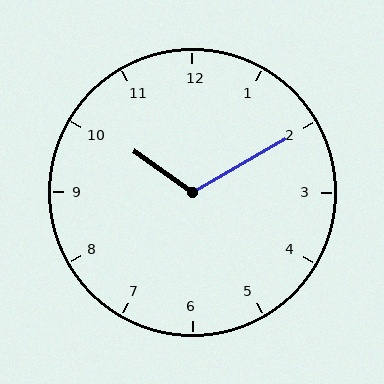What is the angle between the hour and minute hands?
Approximately 115 degrees.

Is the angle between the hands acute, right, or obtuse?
It is obtuse.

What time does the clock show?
10:10.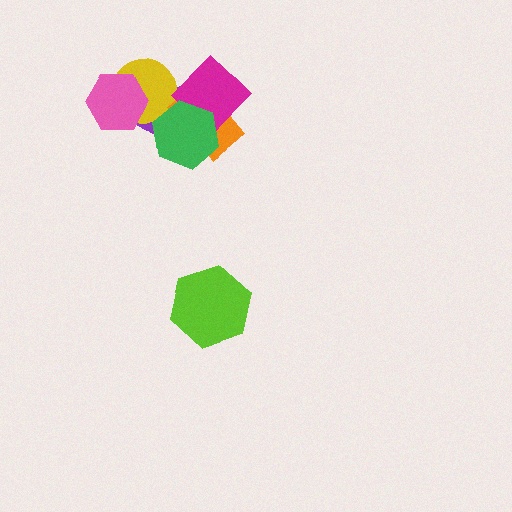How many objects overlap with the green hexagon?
3 objects overlap with the green hexagon.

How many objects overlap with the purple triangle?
5 objects overlap with the purple triangle.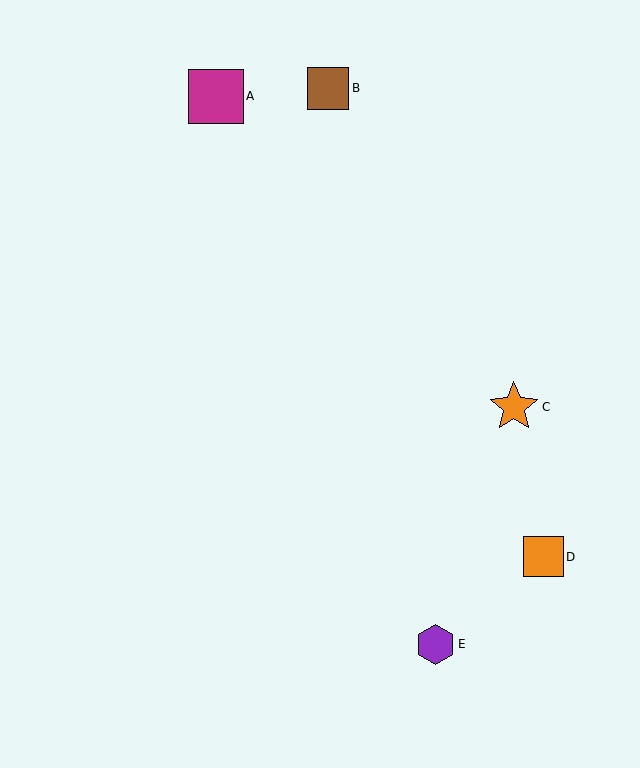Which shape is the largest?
The magenta square (labeled A) is the largest.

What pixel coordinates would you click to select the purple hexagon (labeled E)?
Click at (436, 644) to select the purple hexagon E.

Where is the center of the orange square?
The center of the orange square is at (543, 557).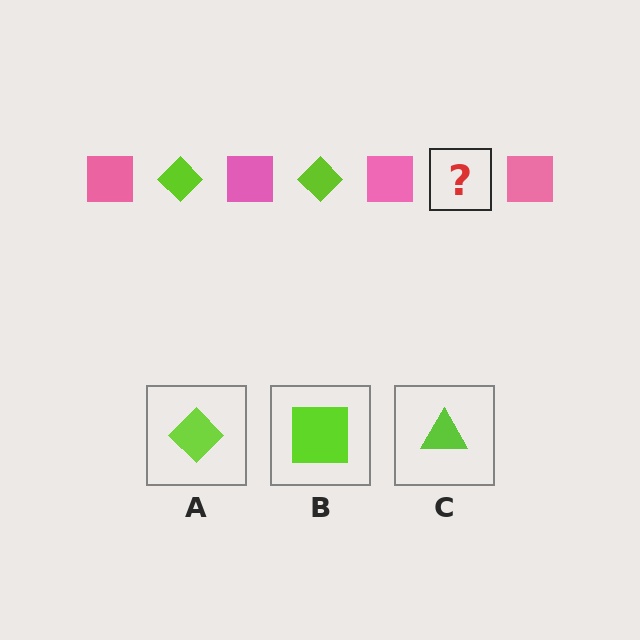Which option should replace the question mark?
Option A.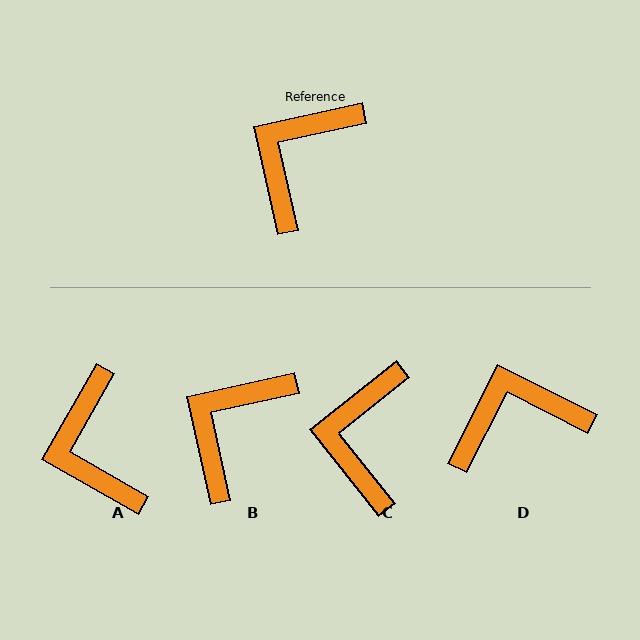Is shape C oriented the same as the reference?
No, it is off by about 26 degrees.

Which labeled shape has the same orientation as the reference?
B.